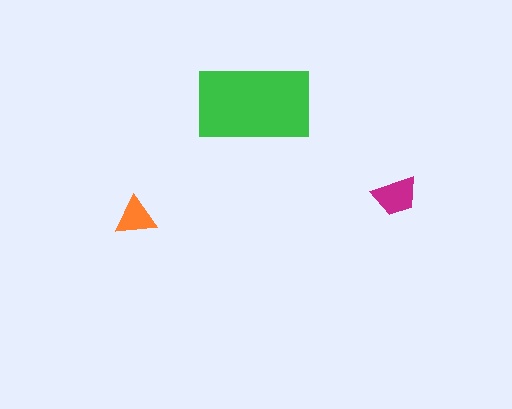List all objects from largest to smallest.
The green rectangle, the magenta trapezoid, the orange triangle.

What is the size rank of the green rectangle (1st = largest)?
1st.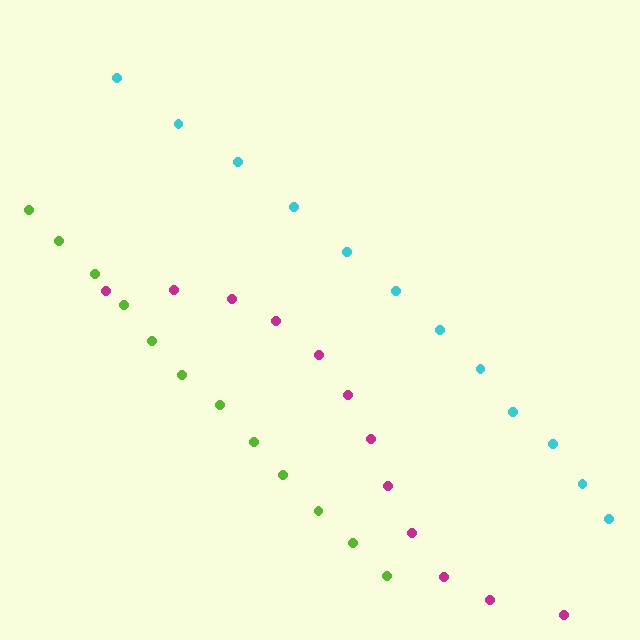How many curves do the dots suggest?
There are 3 distinct paths.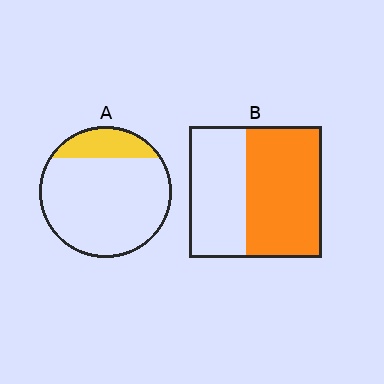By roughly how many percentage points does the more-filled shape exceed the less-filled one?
By roughly 40 percentage points (B over A).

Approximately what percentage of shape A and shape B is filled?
A is approximately 20% and B is approximately 55%.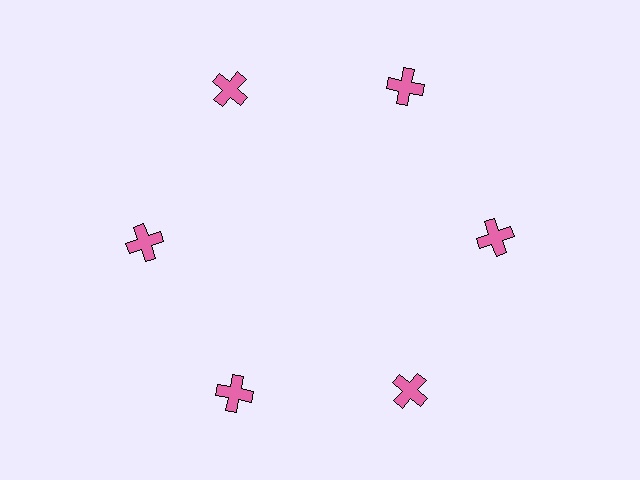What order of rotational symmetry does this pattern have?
This pattern has 6-fold rotational symmetry.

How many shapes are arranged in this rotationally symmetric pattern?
There are 6 shapes, arranged in 6 groups of 1.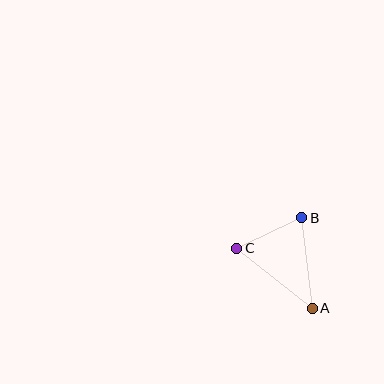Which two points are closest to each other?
Points B and C are closest to each other.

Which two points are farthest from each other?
Points A and C are farthest from each other.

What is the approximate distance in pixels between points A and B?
The distance between A and B is approximately 91 pixels.